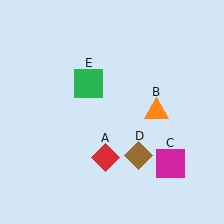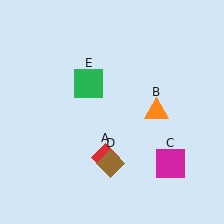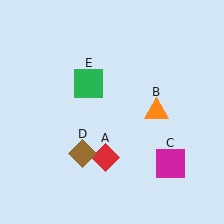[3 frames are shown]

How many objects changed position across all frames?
1 object changed position: brown diamond (object D).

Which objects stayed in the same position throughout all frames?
Red diamond (object A) and orange triangle (object B) and magenta square (object C) and green square (object E) remained stationary.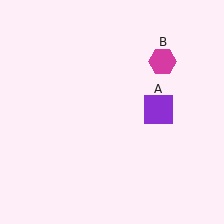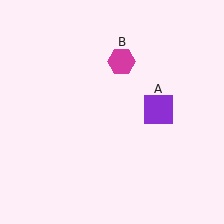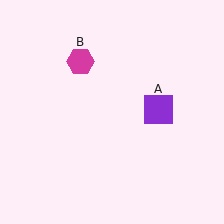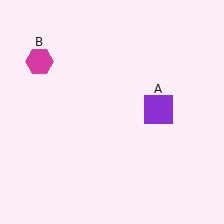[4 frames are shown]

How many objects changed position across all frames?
1 object changed position: magenta hexagon (object B).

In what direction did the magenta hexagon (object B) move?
The magenta hexagon (object B) moved left.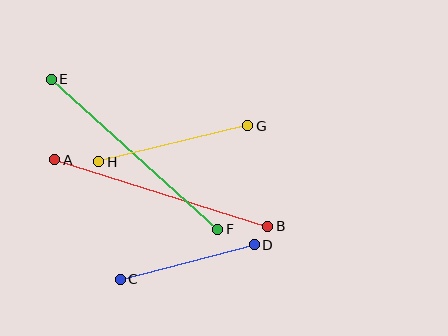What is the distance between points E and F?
The distance is approximately 224 pixels.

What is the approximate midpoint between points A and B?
The midpoint is at approximately (161, 193) pixels.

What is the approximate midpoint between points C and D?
The midpoint is at approximately (187, 262) pixels.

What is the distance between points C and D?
The distance is approximately 139 pixels.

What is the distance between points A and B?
The distance is approximately 223 pixels.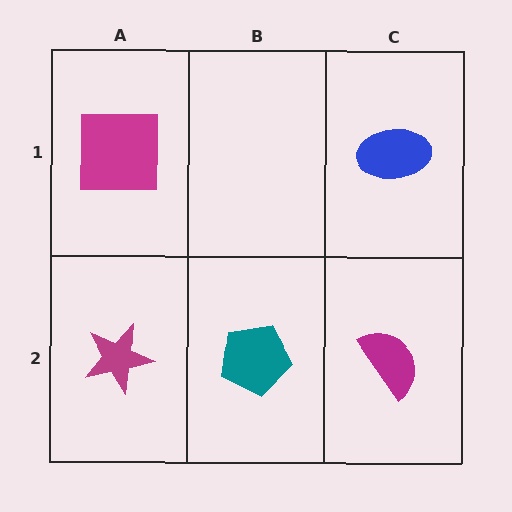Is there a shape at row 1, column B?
No, that cell is empty.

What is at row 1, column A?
A magenta square.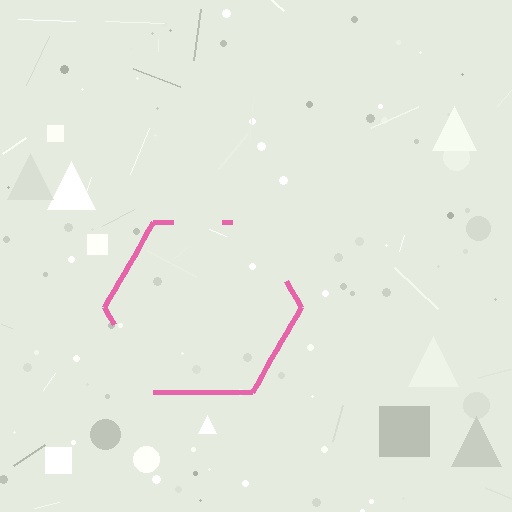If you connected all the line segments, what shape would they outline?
They would outline a hexagon.